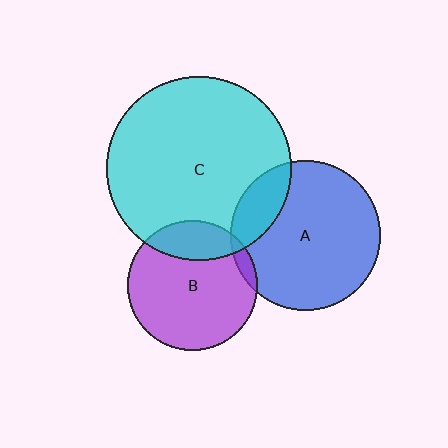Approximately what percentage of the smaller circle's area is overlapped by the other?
Approximately 20%.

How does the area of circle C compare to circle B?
Approximately 2.0 times.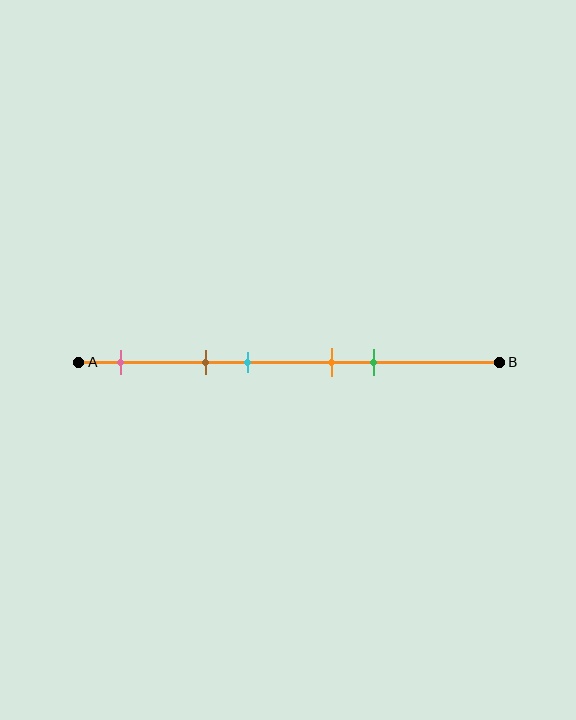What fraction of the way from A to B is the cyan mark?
The cyan mark is approximately 40% (0.4) of the way from A to B.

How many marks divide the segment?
There are 5 marks dividing the segment.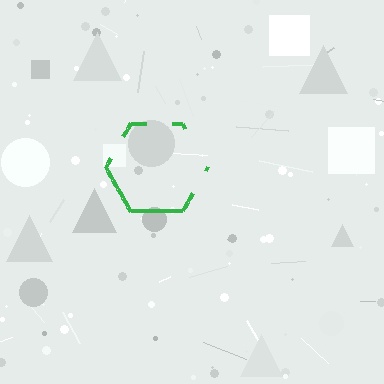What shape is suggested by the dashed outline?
The dashed outline suggests a hexagon.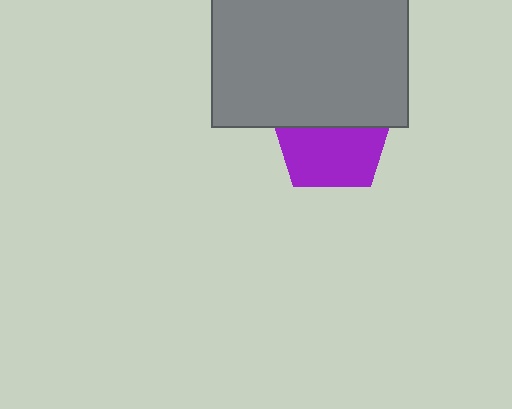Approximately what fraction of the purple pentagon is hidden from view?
Roughly 43% of the purple pentagon is hidden behind the gray rectangle.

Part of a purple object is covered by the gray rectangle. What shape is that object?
It is a pentagon.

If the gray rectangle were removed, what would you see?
You would see the complete purple pentagon.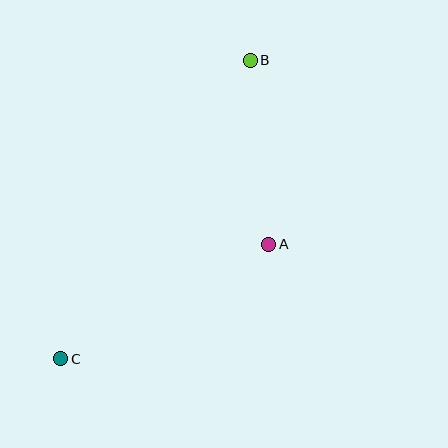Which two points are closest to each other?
Points A and B are closest to each other.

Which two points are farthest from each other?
Points B and C are farthest from each other.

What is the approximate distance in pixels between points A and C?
The distance between A and C is approximately 237 pixels.